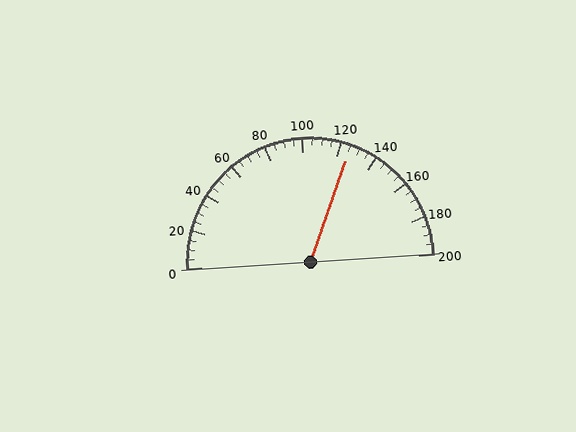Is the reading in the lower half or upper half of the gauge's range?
The reading is in the upper half of the range (0 to 200).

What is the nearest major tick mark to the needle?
The nearest major tick mark is 120.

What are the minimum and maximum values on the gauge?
The gauge ranges from 0 to 200.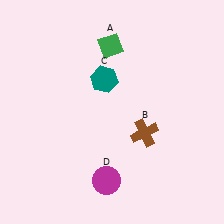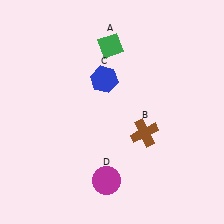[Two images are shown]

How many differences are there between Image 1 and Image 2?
There is 1 difference between the two images.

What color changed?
The hexagon (C) changed from teal in Image 1 to blue in Image 2.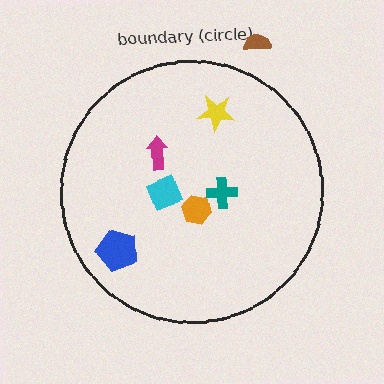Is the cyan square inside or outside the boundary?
Inside.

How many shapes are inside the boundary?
6 inside, 1 outside.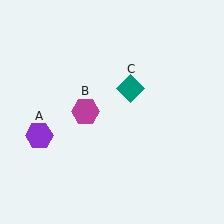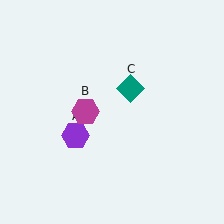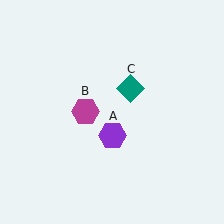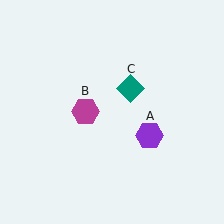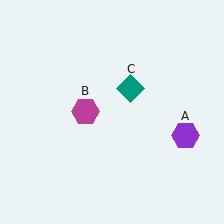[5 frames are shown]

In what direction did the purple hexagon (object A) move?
The purple hexagon (object A) moved right.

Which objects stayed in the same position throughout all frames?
Magenta hexagon (object B) and teal diamond (object C) remained stationary.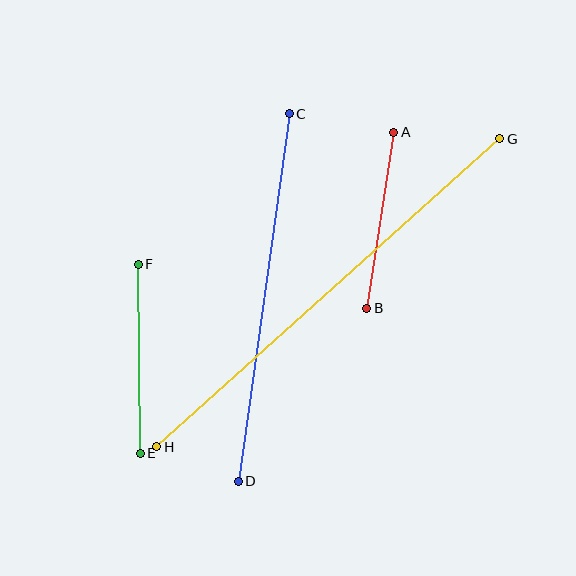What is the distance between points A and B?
The distance is approximately 178 pixels.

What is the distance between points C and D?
The distance is approximately 371 pixels.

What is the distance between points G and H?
The distance is approximately 461 pixels.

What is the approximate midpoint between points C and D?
The midpoint is at approximately (264, 298) pixels.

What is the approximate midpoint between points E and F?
The midpoint is at approximately (139, 359) pixels.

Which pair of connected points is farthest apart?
Points G and H are farthest apart.